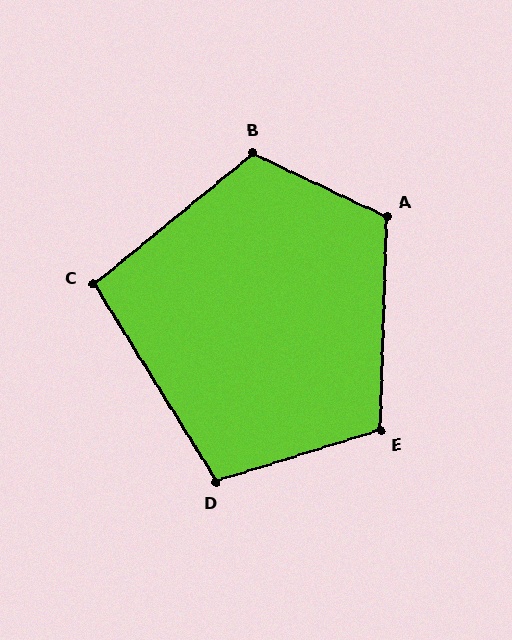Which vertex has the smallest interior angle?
C, at approximately 97 degrees.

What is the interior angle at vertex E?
Approximately 109 degrees (obtuse).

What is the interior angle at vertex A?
Approximately 114 degrees (obtuse).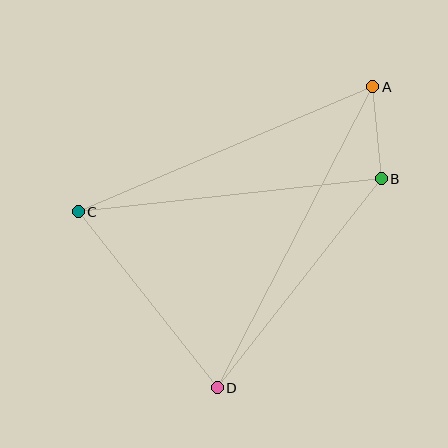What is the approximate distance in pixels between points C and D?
The distance between C and D is approximately 224 pixels.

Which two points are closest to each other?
Points A and B are closest to each other.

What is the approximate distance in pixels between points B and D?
The distance between B and D is approximately 266 pixels.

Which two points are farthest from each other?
Points A and D are farthest from each other.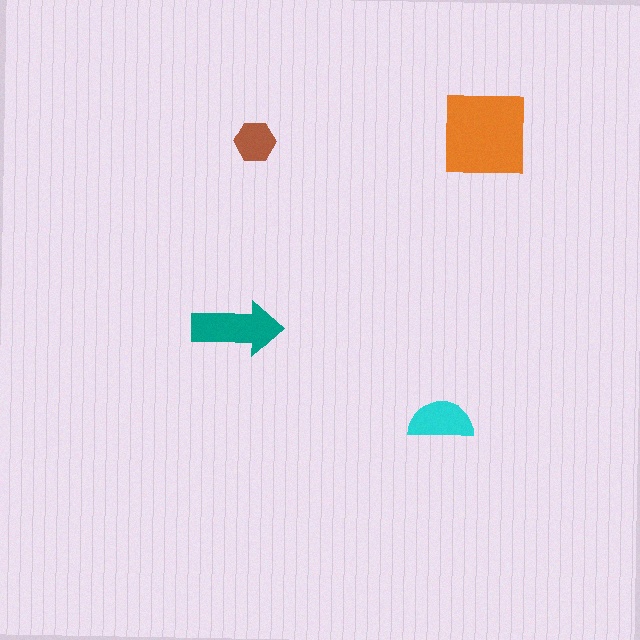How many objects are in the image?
There are 4 objects in the image.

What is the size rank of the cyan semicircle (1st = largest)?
3rd.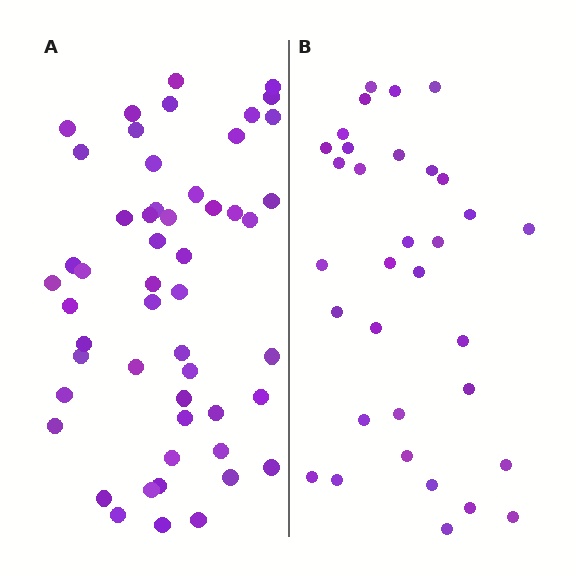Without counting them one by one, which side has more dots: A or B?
Region A (the left region) has more dots.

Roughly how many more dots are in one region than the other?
Region A has approximately 20 more dots than region B.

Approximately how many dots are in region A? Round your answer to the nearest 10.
About 50 dots. (The exact count is 52, which rounds to 50.)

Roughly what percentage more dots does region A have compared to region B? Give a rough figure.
About 60% more.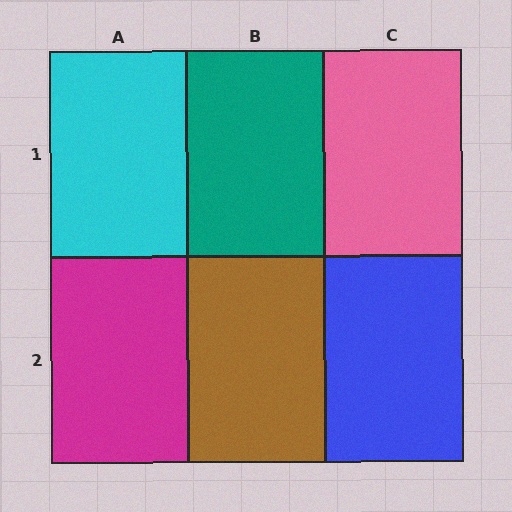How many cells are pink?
1 cell is pink.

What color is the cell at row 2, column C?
Blue.